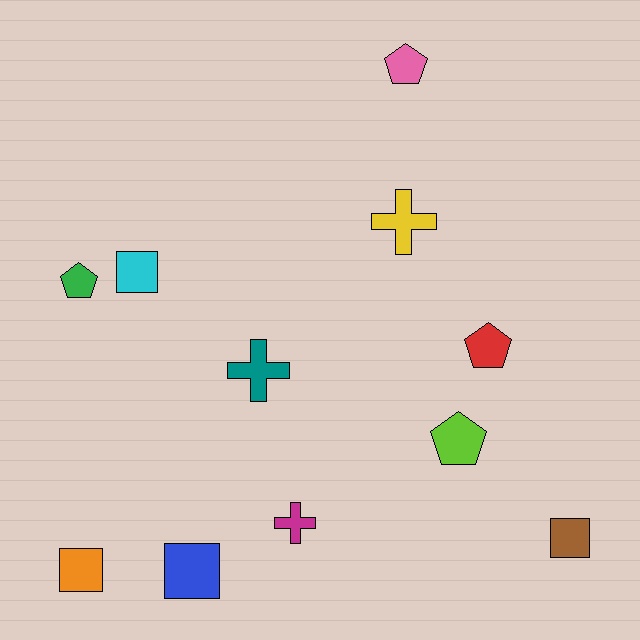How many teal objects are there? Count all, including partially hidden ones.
There is 1 teal object.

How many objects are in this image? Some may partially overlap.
There are 11 objects.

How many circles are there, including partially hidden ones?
There are no circles.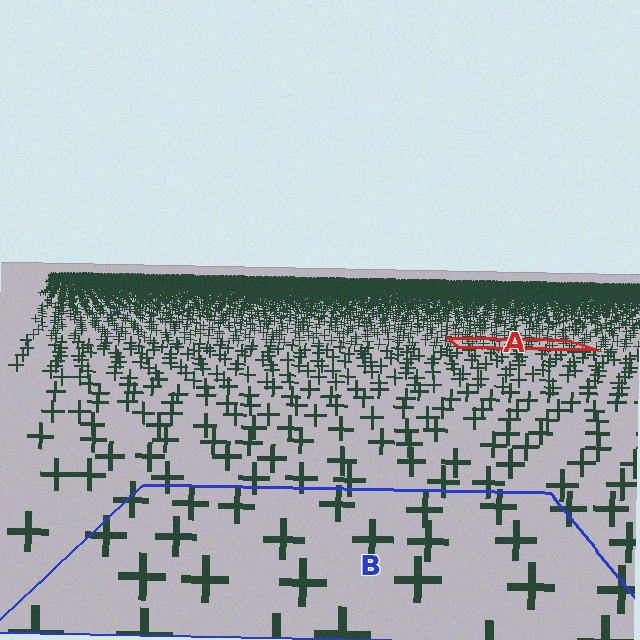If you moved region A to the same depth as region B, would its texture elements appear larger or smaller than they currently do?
They would appear larger. At a closer depth, the same texture elements are projected at a bigger on-screen size.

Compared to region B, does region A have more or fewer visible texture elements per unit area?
Region A has more texture elements per unit area — they are packed more densely because it is farther away.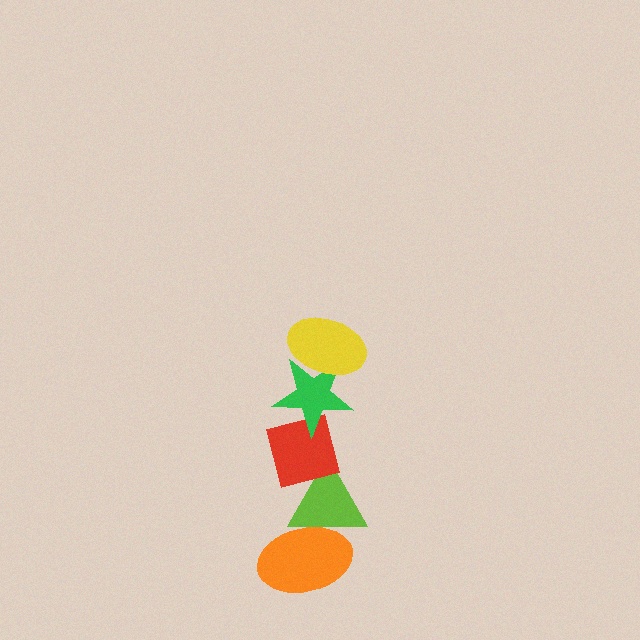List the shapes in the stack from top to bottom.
From top to bottom: the yellow ellipse, the green star, the red square, the lime triangle, the orange ellipse.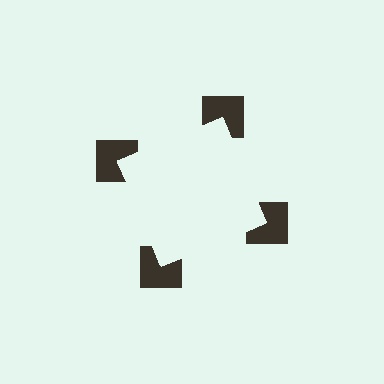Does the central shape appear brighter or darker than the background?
It typically appears slightly brighter than the background, even though no actual brightness change is drawn.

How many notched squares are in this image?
There are 4 — one at each vertex of the illusory square.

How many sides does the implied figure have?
4 sides.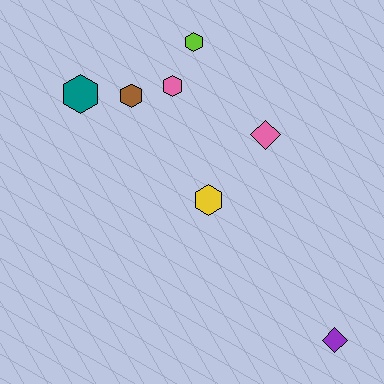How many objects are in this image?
There are 7 objects.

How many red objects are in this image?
There are no red objects.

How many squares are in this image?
There are no squares.